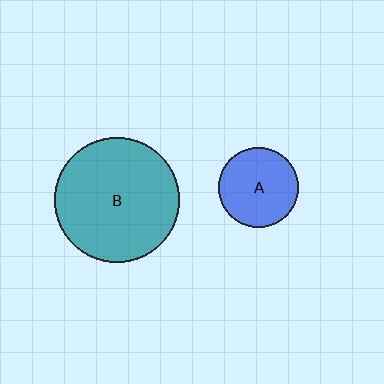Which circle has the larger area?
Circle B (teal).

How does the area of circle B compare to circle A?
Approximately 2.4 times.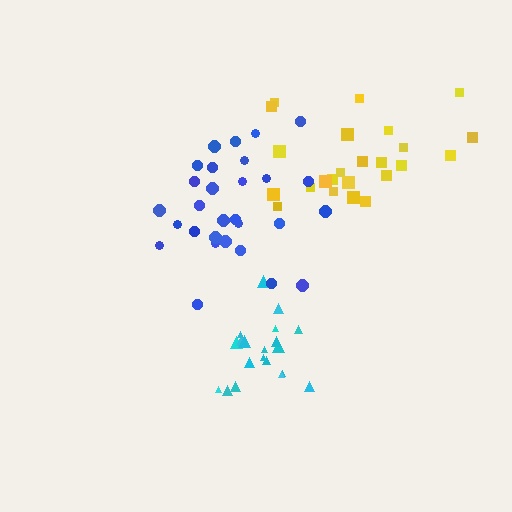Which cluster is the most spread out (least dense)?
Yellow.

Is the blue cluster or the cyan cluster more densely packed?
Cyan.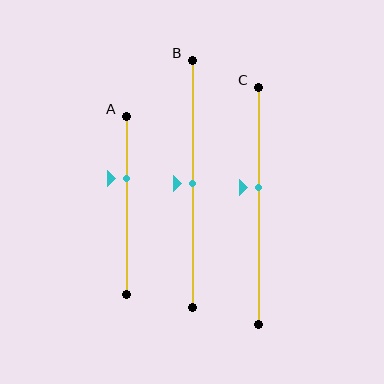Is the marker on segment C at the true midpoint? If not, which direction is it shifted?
No, the marker on segment C is shifted upward by about 8% of the segment length.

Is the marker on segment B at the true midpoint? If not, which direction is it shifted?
Yes, the marker on segment B is at the true midpoint.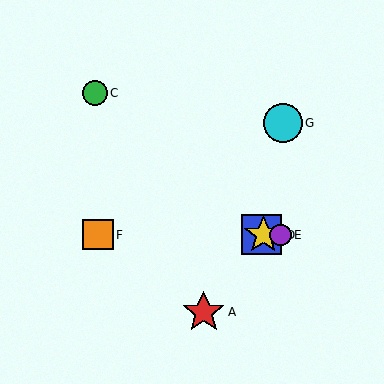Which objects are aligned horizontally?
Objects B, D, E, F are aligned horizontally.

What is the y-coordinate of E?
Object E is at y≈235.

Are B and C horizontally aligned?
No, B is at y≈235 and C is at y≈93.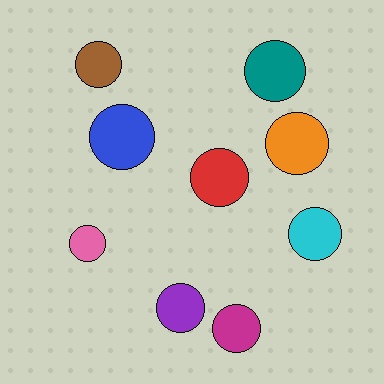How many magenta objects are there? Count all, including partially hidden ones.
There is 1 magenta object.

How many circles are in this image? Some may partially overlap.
There are 9 circles.